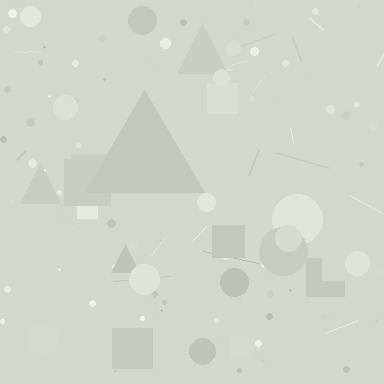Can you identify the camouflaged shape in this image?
The camouflaged shape is a triangle.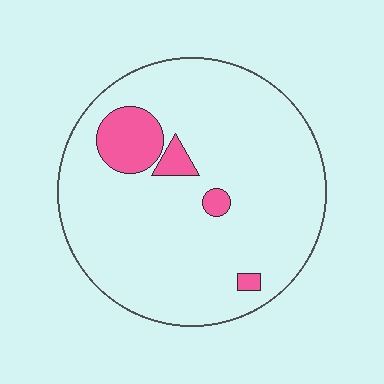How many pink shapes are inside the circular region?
4.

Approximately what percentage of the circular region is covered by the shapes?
Approximately 10%.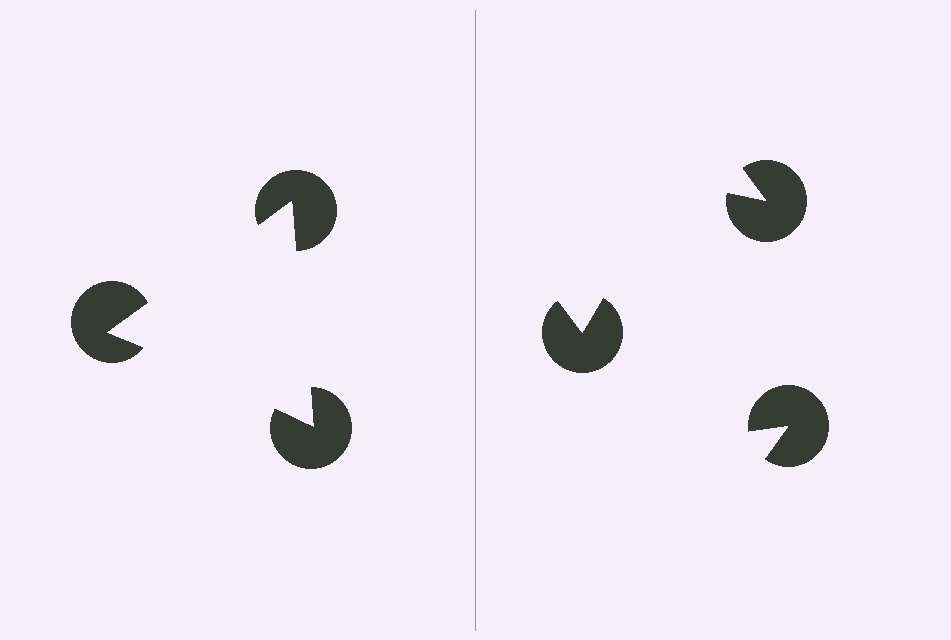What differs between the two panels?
The pac-man discs are positioned identically on both sides; only the wedge orientations differ. On the left they align to a triangle; on the right they are misaligned.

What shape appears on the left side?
An illusory triangle.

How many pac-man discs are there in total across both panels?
6 — 3 on each side.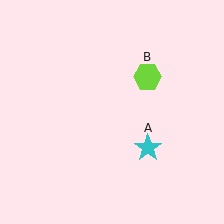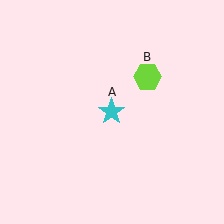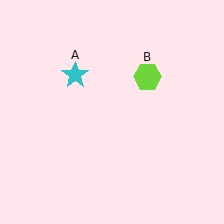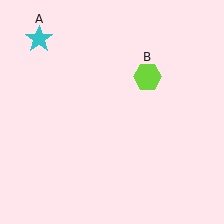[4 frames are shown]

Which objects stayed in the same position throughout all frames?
Lime hexagon (object B) remained stationary.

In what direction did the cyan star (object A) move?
The cyan star (object A) moved up and to the left.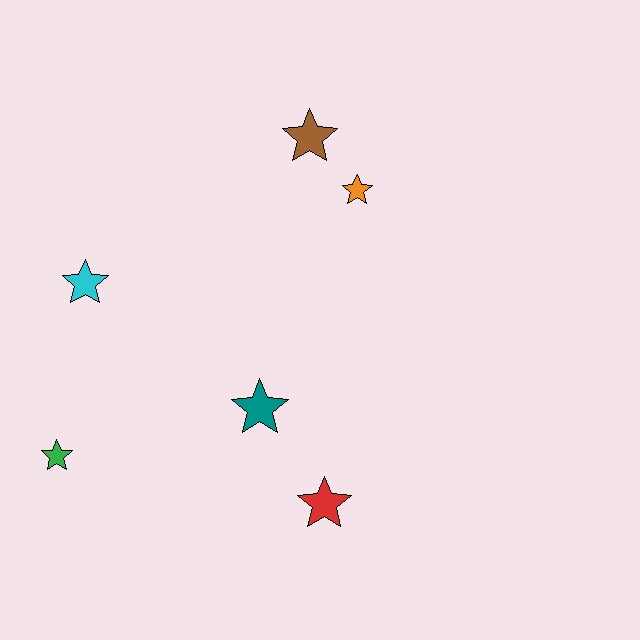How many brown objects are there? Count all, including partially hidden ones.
There is 1 brown object.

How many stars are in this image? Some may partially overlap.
There are 6 stars.